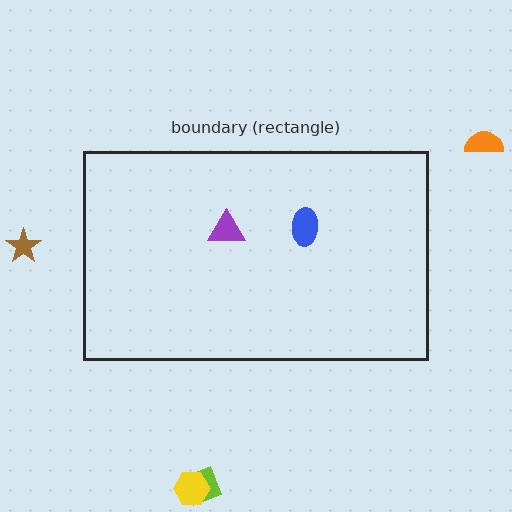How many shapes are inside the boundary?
2 inside, 4 outside.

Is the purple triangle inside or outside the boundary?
Inside.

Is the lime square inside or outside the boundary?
Outside.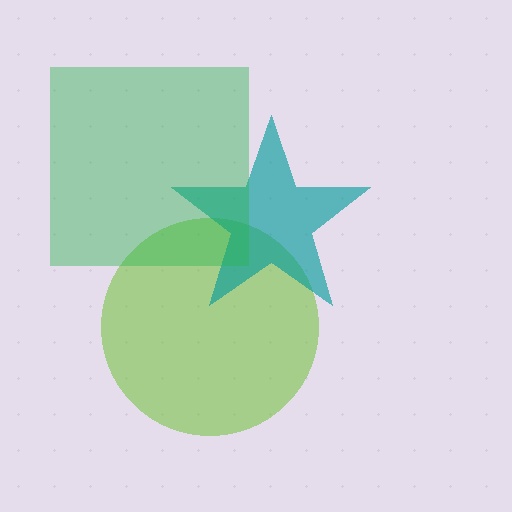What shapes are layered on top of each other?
The layered shapes are: a lime circle, a teal star, a green square.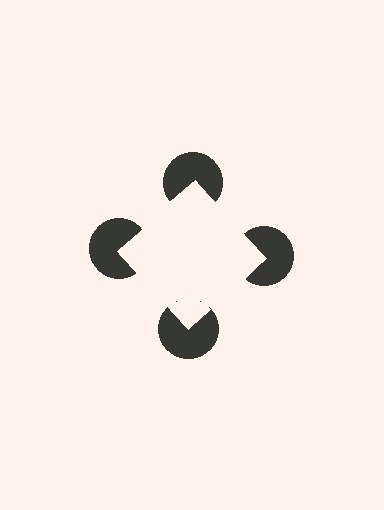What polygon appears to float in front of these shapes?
An illusory square — its edges are inferred from the aligned wedge cuts in the pac-man discs, not physically drawn.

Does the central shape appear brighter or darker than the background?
It typically appears slightly brighter than the background, even though no actual brightness change is drawn.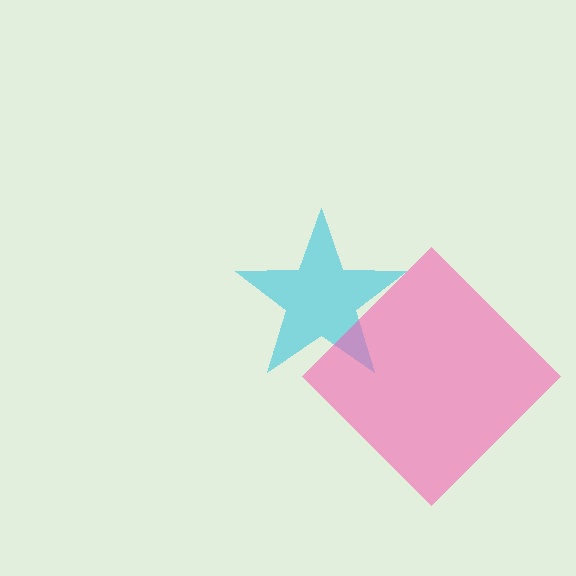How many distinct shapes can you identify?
There are 2 distinct shapes: a cyan star, a pink diamond.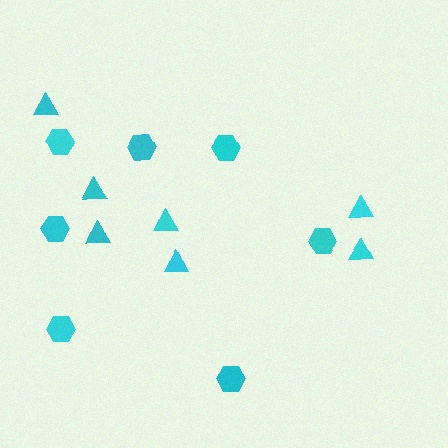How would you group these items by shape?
There are 2 groups: one group of hexagons (7) and one group of triangles (7).